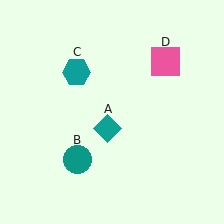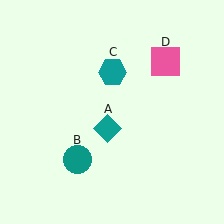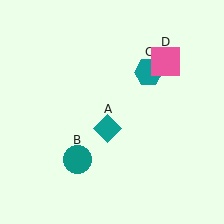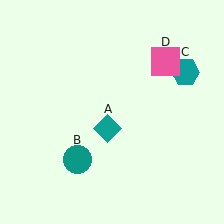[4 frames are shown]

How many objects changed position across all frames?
1 object changed position: teal hexagon (object C).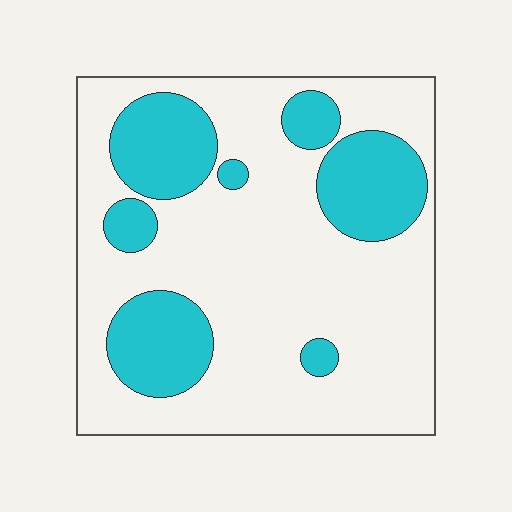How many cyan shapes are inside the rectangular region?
7.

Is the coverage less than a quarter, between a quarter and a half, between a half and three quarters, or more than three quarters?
Between a quarter and a half.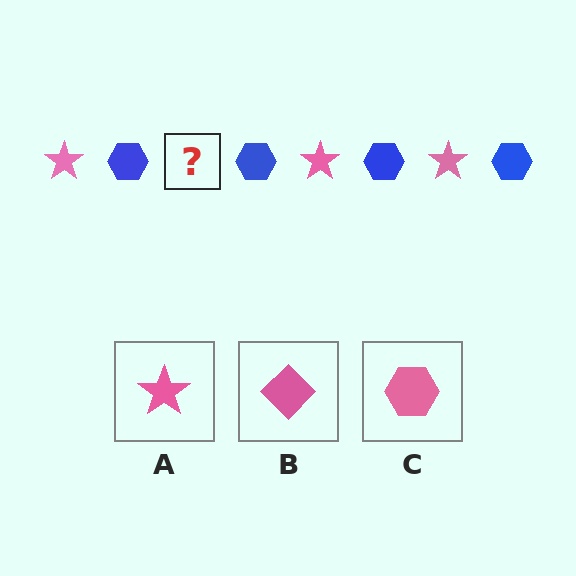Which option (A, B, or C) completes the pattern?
A.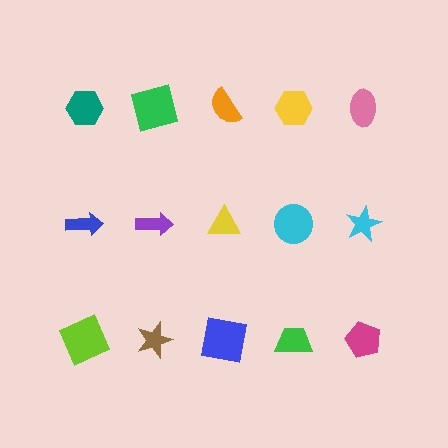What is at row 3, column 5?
A magenta pentagon.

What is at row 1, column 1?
A teal hexagon.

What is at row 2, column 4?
A cyan circle.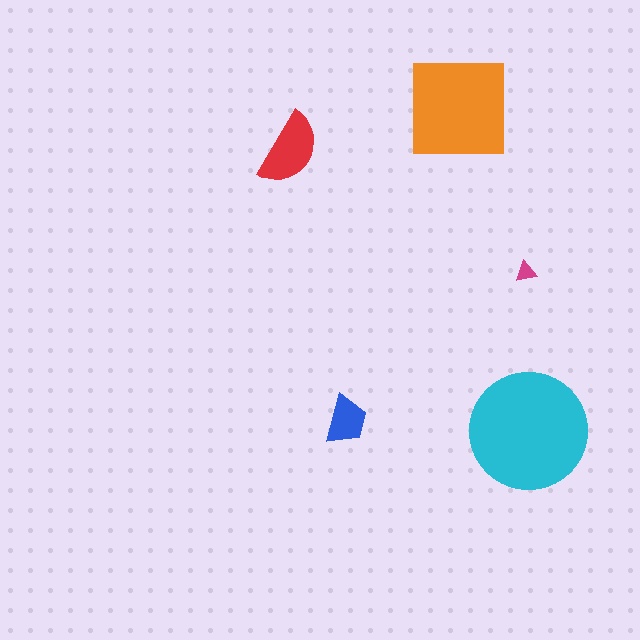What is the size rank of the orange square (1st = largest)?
2nd.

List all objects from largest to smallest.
The cyan circle, the orange square, the red semicircle, the blue trapezoid, the magenta triangle.